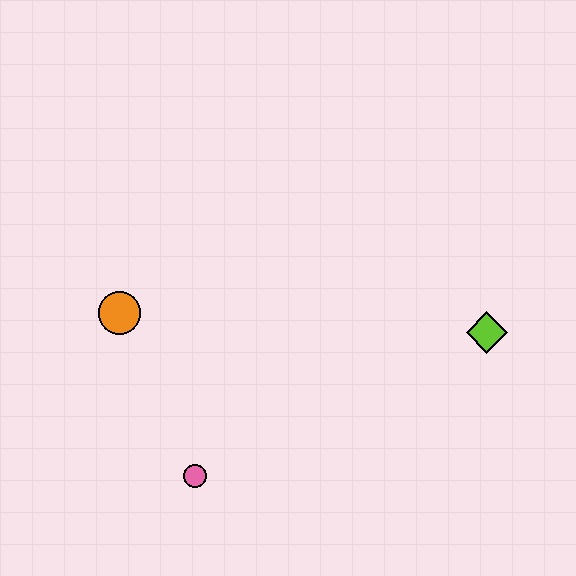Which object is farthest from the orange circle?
The lime diamond is farthest from the orange circle.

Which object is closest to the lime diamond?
The pink circle is closest to the lime diamond.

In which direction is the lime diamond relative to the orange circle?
The lime diamond is to the right of the orange circle.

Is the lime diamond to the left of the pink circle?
No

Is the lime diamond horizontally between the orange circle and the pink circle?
No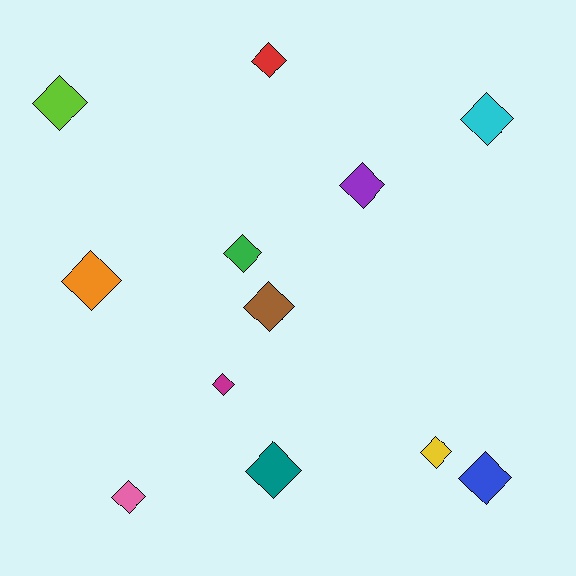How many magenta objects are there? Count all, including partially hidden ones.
There is 1 magenta object.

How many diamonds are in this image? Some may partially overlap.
There are 12 diamonds.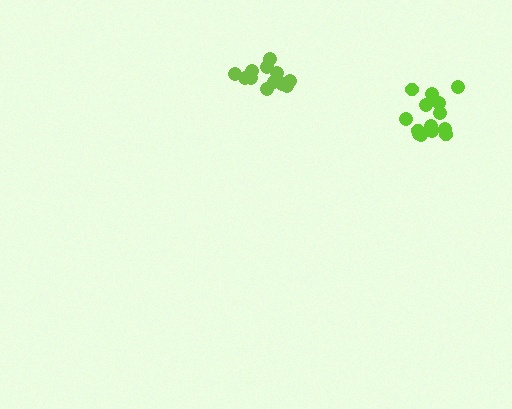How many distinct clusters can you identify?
There are 2 distinct clusters.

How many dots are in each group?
Group 1: 14 dots, Group 2: 13 dots (27 total).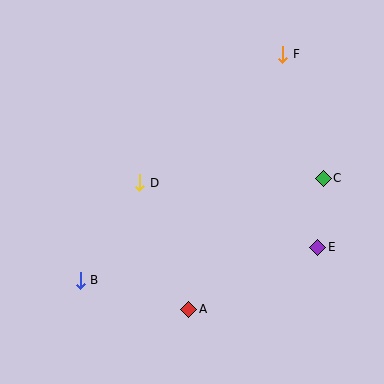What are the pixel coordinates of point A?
Point A is at (189, 309).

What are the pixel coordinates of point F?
Point F is at (283, 54).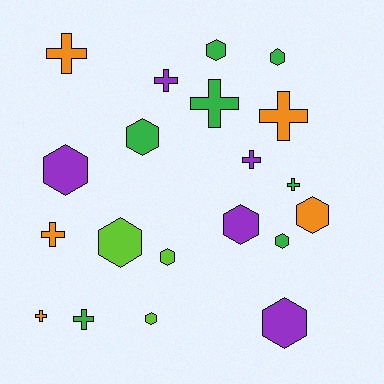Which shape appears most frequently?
Hexagon, with 11 objects.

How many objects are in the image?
There are 20 objects.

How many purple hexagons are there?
There are 3 purple hexagons.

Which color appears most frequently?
Green, with 7 objects.